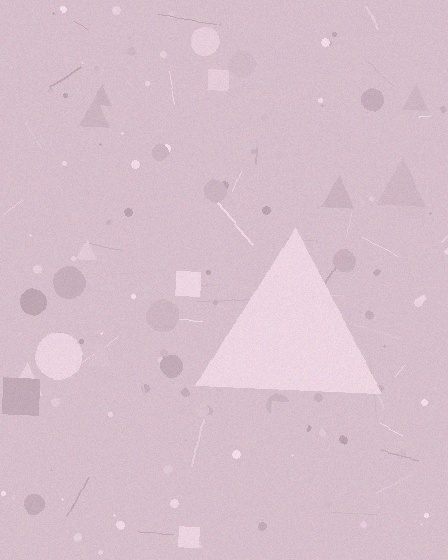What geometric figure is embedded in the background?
A triangle is embedded in the background.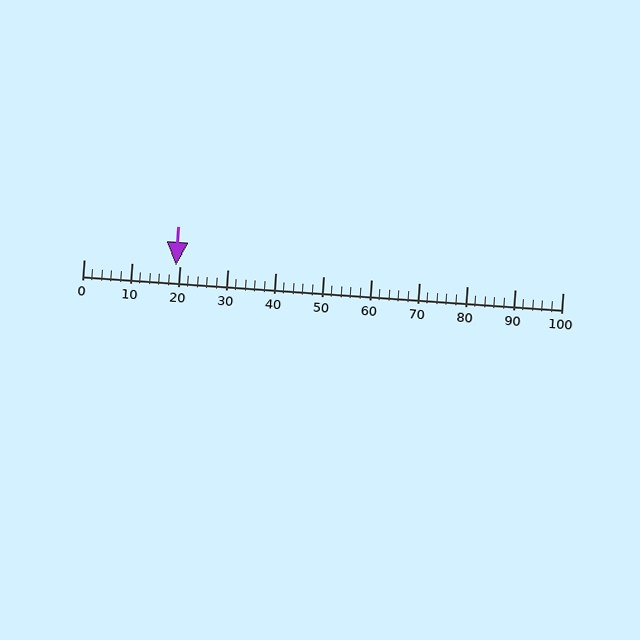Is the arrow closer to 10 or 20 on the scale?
The arrow is closer to 20.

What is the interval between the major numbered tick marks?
The major tick marks are spaced 10 units apart.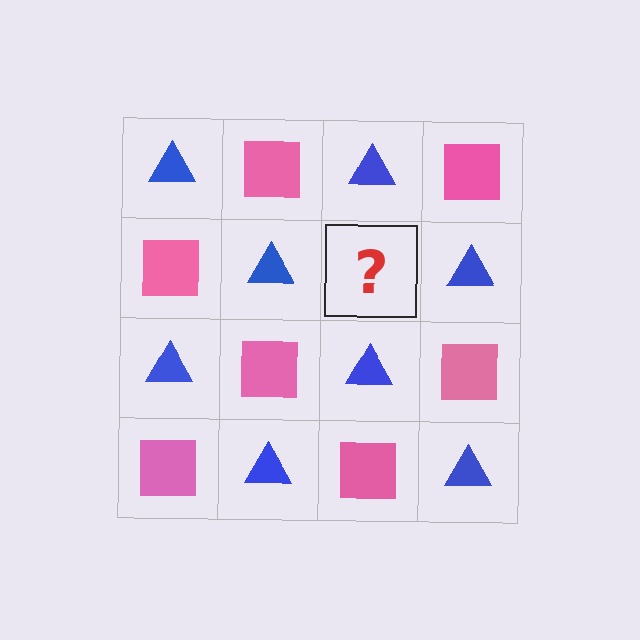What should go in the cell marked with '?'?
The missing cell should contain a pink square.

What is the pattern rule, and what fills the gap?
The rule is that it alternates blue triangle and pink square in a checkerboard pattern. The gap should be filled with a pink square.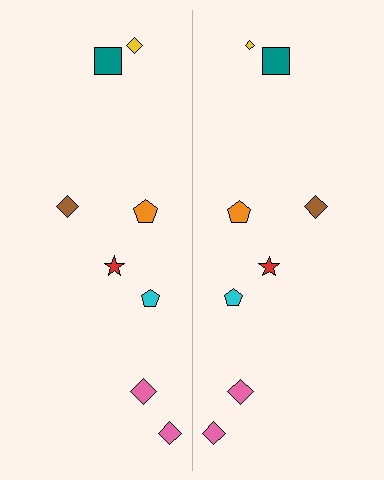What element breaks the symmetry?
The yellow diamond on the right side has a different size than its mirror counterpart.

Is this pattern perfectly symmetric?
No, the pattern is not perfectly symmetric. The yellow diamond on the right side has a different size than its mirror counterpart.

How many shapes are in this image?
There are 16 shapes in this image.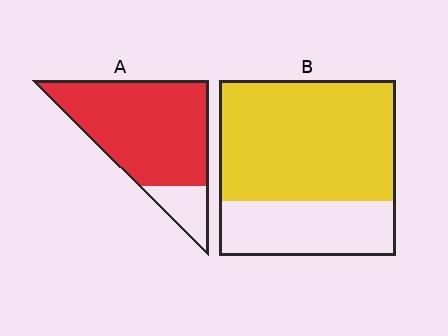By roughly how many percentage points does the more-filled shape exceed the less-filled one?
By roughly 15 percentage points (A over B).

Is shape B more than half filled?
Yes.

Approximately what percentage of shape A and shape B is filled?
A is approximately 85% and B is approximately 70%.